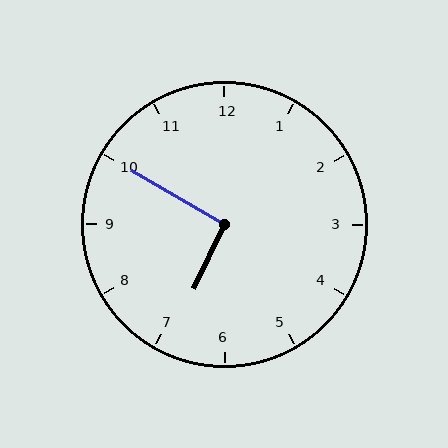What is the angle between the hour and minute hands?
Approximately 95 degrees.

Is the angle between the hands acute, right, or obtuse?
It is right.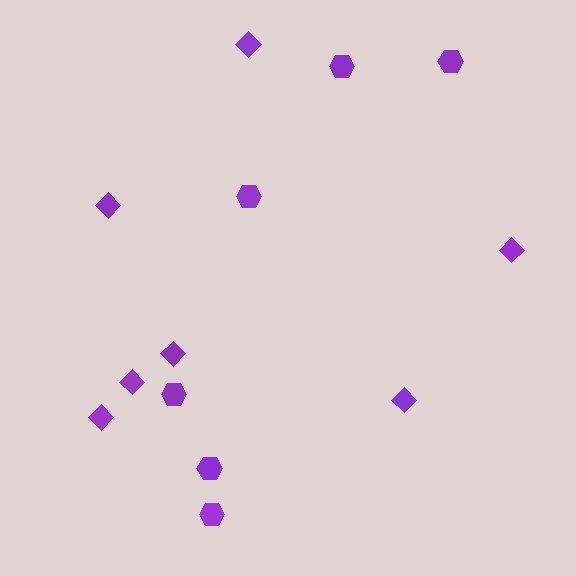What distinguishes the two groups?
There are 2 groups: one group of diamonds (7) and one group of hexagons (6).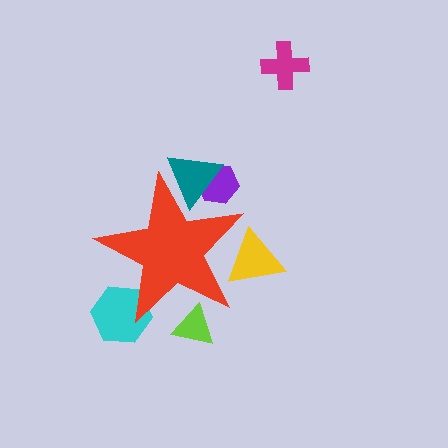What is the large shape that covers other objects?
A red star.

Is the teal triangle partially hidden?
Yes, the teal triangle is partially hidden behind the red star.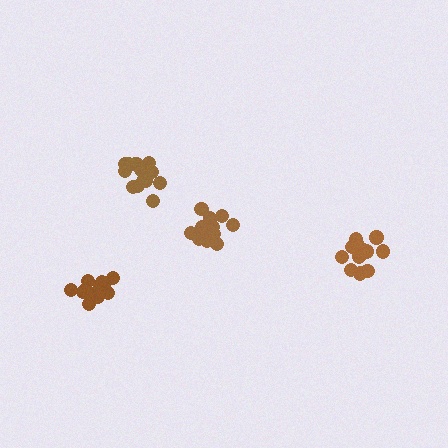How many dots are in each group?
Group 1: 15 dots, Group 2: 14 dots, Group 3: 15 dots, Group 4: 14 dots (58 total).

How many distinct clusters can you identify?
There are 4 distinct clusters.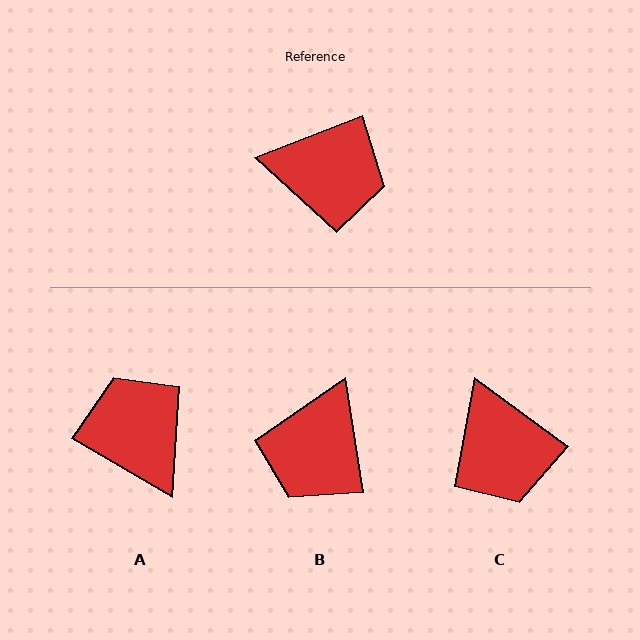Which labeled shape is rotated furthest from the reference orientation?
A, about 128 degrees away.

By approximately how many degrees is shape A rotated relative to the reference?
Approximately 128 degrees counter-clockwise.